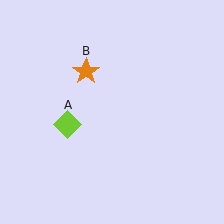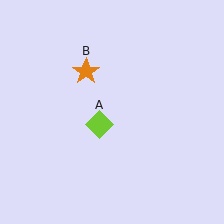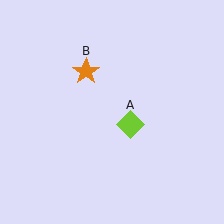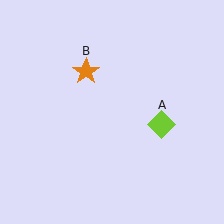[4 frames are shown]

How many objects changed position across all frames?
1 object changed position: lime diamond (object A).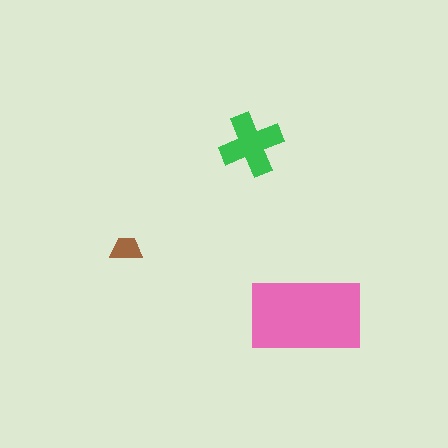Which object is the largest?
The pink rectangle.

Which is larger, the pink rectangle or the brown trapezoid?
The pink rectangle.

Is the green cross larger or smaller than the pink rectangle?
Smaller.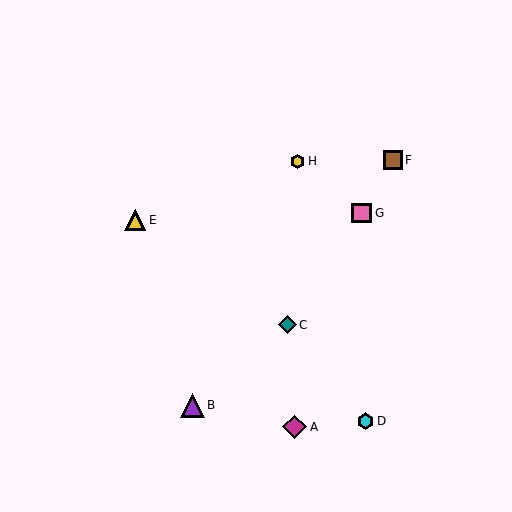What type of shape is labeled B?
Shape B is a purple triangle.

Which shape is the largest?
The purple triangle (labeled B) is the largest.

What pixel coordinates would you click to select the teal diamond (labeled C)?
Click at (287, 325) to select the teal diamond C.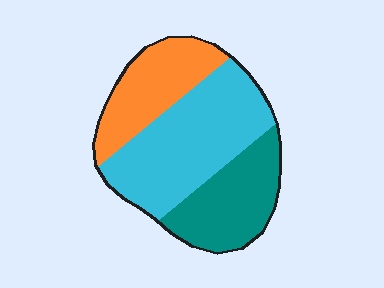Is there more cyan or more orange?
Cyan.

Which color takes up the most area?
Cyan, at roughly 45%.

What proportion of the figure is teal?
Teal takes up about one quarter (1/4) of the figure.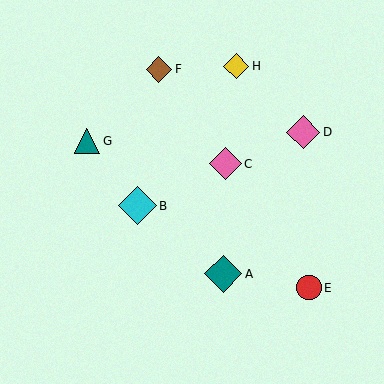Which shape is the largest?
The cyan diamond (labeled B) is the largest.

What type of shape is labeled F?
Shape F is a brown diamond.